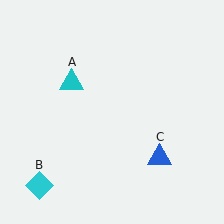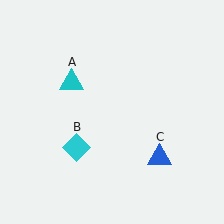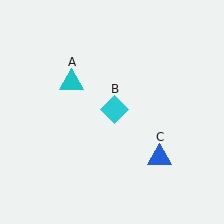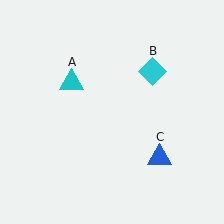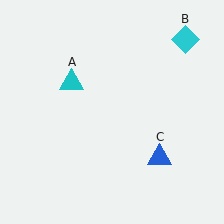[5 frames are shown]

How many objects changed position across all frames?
1 object changed position: cyan diamond (object B).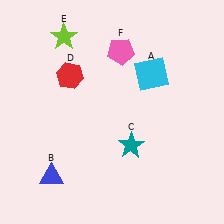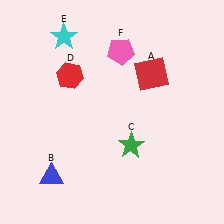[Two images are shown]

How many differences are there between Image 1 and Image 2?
There are 3 differences between the two images.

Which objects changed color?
A changed from cyan to red. C changed from teal to green. E changed from lime to cyan.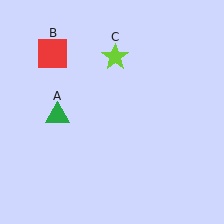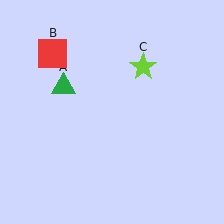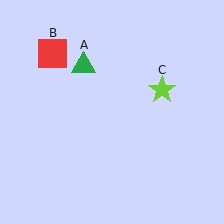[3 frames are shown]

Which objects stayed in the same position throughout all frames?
Red square (object B) remained stationary.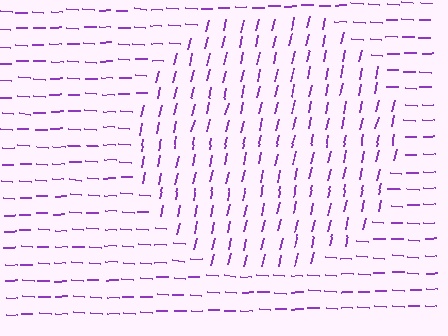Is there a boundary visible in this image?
Yes, there is a texture boundary formed by a change in line orientation.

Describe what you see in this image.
The image is filled with small purple line segments. A circle region in the image has lines oriented differently from the surrounding lines, creating a visible texture boundary.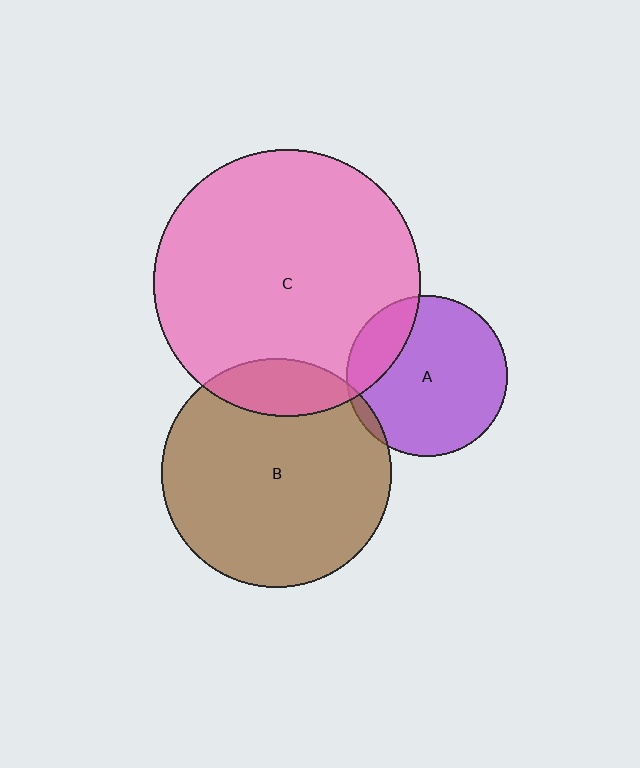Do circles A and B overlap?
Yes.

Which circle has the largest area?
Circle C (pink).